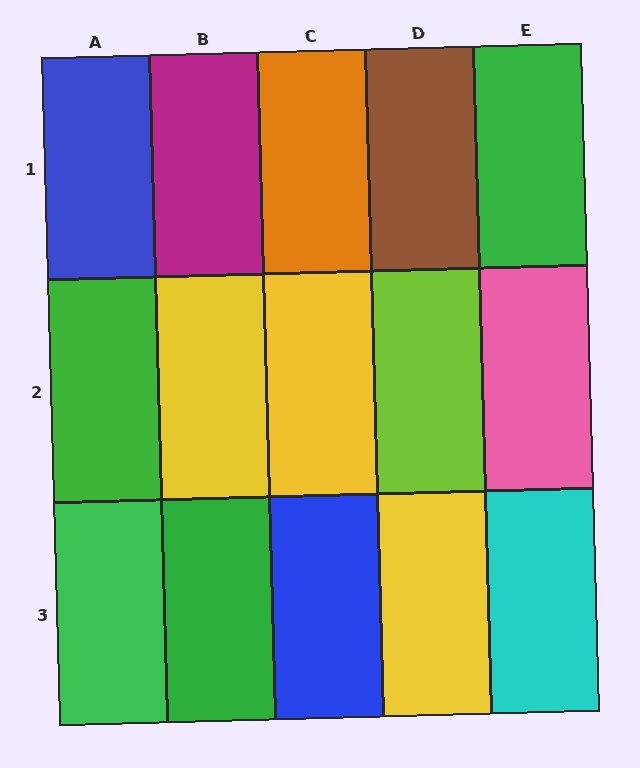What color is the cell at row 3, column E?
Cyan.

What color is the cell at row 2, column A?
Green.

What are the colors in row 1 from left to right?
Blue, magenta, orange, brown, green.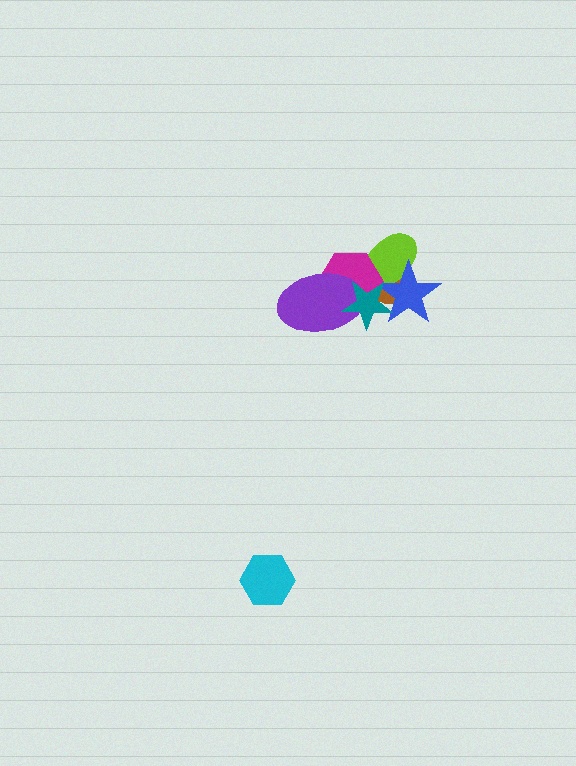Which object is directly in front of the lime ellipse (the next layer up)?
The blue star is directly in front of the lime ellipse.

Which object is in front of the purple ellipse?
The teal star is in front of the purple ellipse.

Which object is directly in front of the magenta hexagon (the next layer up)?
The purple ellipse is directly in front of the magenta hexagon.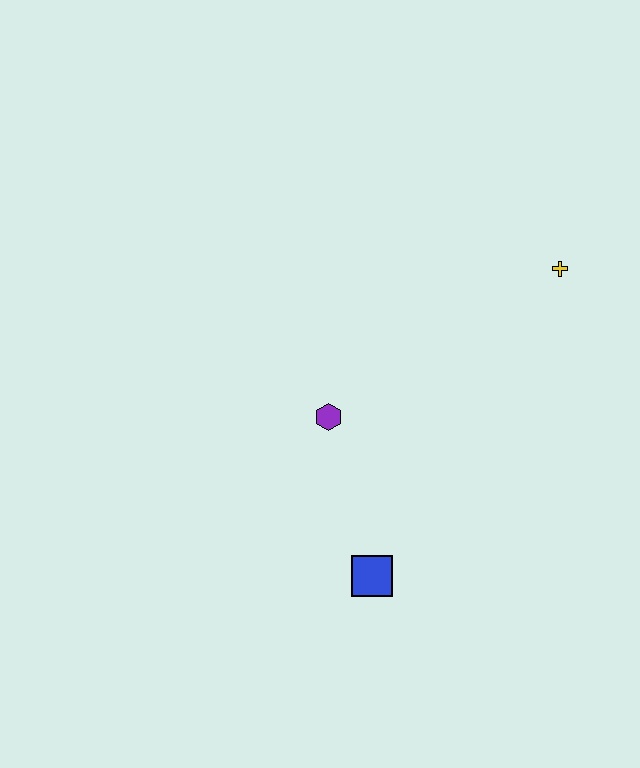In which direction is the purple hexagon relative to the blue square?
The purple hexagon is above the blue square.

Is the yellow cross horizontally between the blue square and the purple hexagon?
No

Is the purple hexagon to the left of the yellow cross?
Yes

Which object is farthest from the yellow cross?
The blue square is farthest from the yellow cross.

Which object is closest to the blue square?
The purple hexagon is closest to the blue square.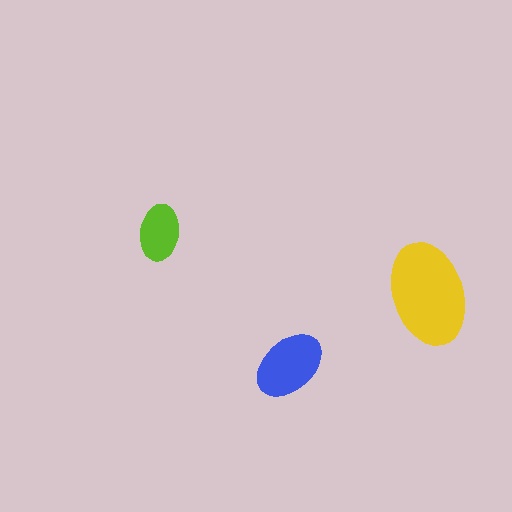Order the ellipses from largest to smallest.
the yellow one, the blue one, the lime one.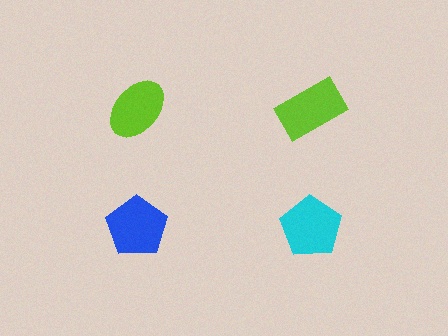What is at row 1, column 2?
A lime rectangle.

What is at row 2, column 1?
A blue pentagon.